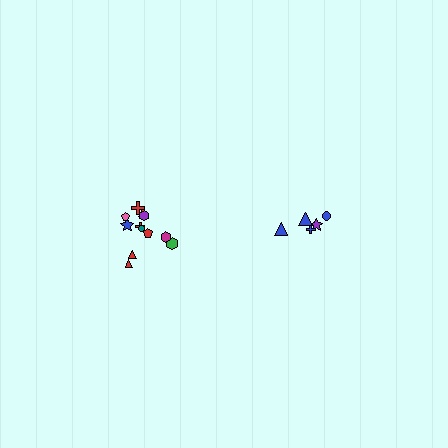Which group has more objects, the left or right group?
The left group.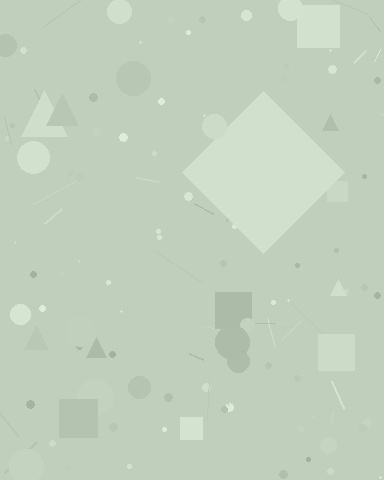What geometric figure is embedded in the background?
A diamond is embedded in the background.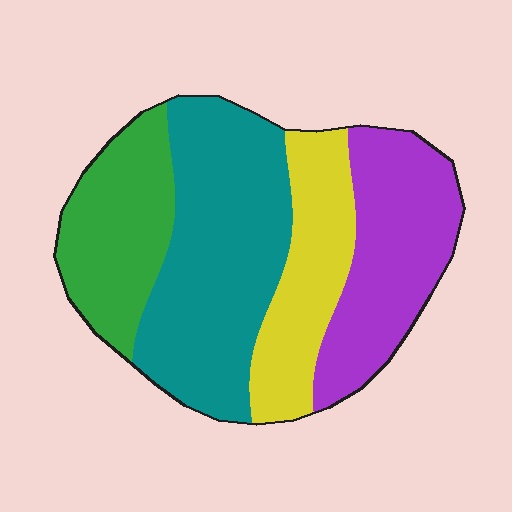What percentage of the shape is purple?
Purple covers 25% of the shape.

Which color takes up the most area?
Teal, at roughly 35%.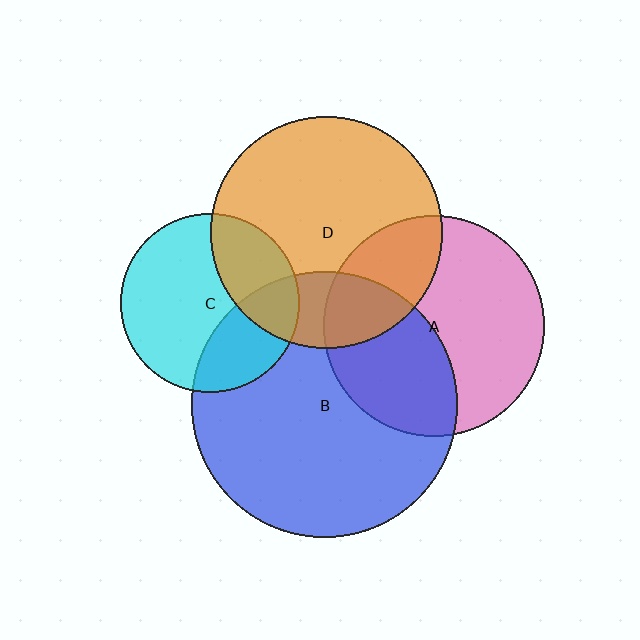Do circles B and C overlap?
Yes.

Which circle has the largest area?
Circle B (blue).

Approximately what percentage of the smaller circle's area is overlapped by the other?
Approximately 30%.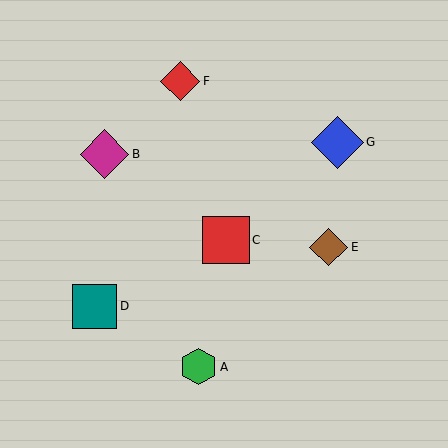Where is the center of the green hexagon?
The center of the green hexagon is at (199, 367).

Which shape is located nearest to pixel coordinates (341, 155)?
The blue diamond (labeled G) at (338, 142) is nearest to that location.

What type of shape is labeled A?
Shape A is a green hexagon.